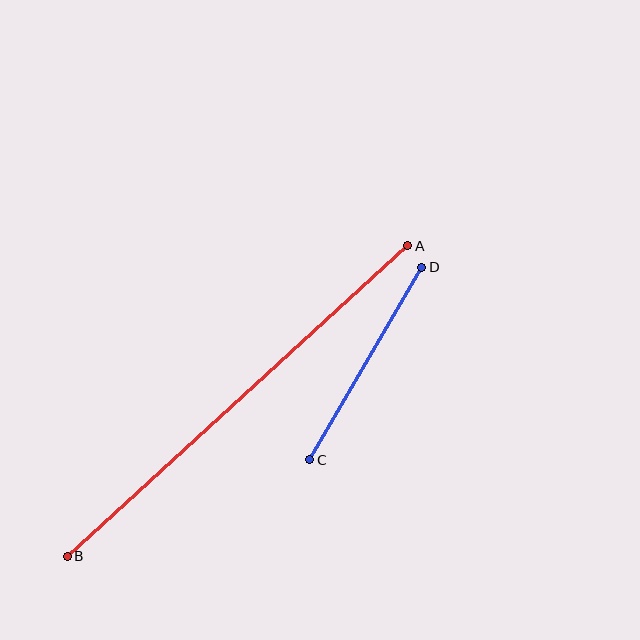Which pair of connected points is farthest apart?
Points A and B are farthest apart.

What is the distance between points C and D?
The distance is approximately 223 pixels.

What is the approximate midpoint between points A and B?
The midpoint is at approximately (237, 401) pixels.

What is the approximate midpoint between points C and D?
The midpoint is at approximately (366, 364) pixels.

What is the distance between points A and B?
The distance is approximately 461 pixels.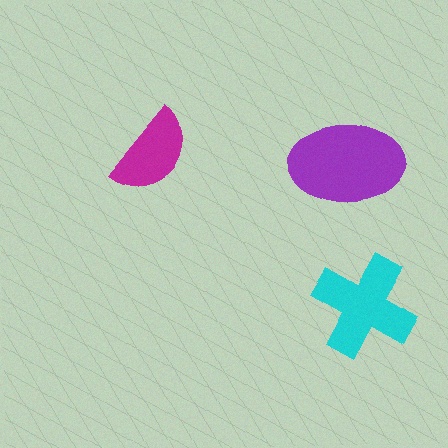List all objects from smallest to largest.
The magenta semicircle, the cyan cross, the purple ellipse.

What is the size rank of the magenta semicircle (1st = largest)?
3rd.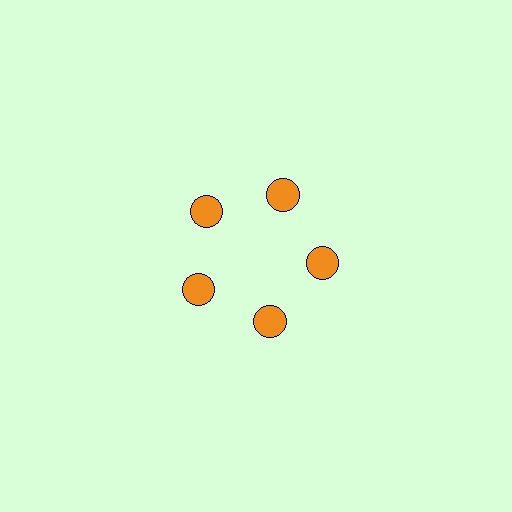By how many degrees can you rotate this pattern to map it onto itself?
The pattern maps onto itself every 72 degrees of rotation.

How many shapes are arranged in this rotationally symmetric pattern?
There are 5 shapes, arranged in 5 groups of 1.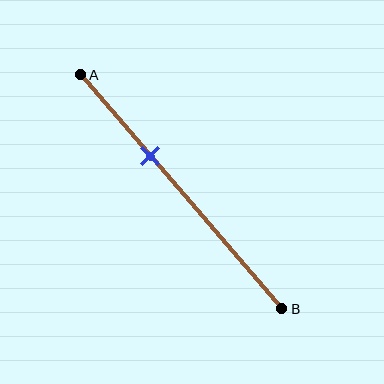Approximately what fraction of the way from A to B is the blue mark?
The blue mark is approximately 35% of the way from A to B.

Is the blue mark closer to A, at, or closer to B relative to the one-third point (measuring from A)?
The blue mark is approximately at the one-third point of segment AB.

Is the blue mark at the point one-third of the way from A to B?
Yes, the mark is approximately at the one-third point.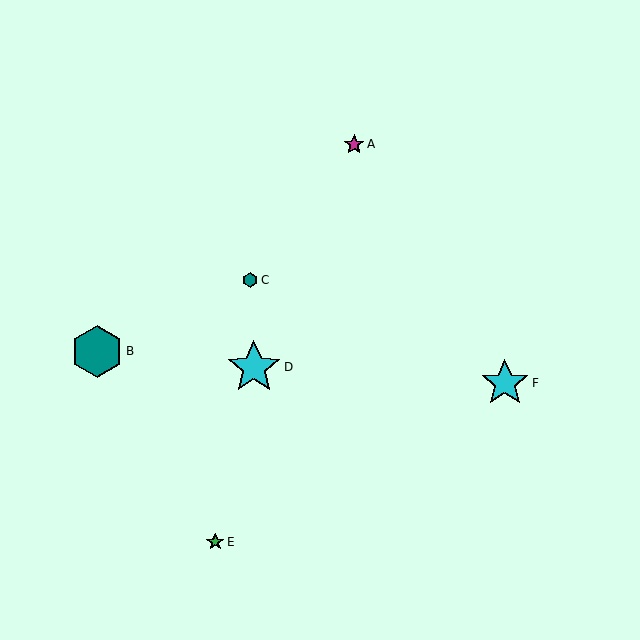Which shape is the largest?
The cyan star (labeled D) is the largest.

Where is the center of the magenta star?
The center of the magenta star is at (354, 144).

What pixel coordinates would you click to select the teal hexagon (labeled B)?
Click at (97, 351) to select the teal hexagon B.